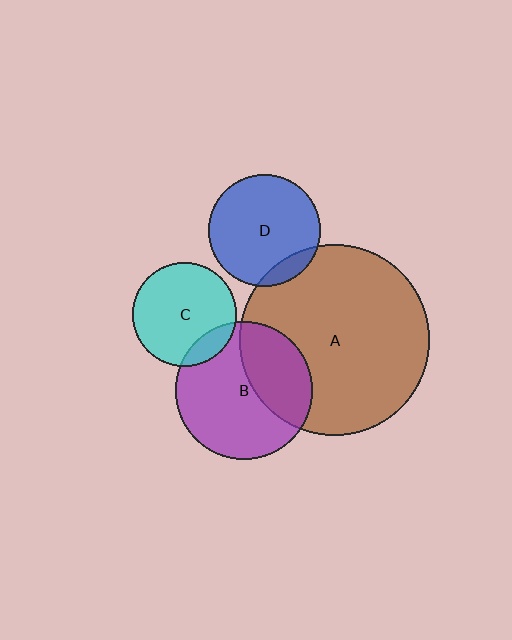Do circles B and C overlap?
Yes.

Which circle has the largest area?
Circle A (brown).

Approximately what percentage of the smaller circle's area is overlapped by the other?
Approximately 15%.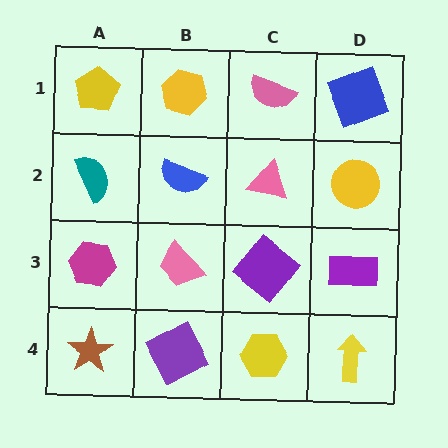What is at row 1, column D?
A blue square.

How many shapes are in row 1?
4 shapes.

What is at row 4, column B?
A purple square.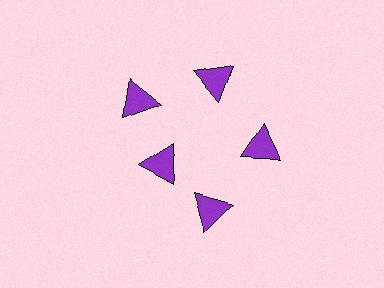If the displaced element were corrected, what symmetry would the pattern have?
It would have 5-fold rotational symmetry — the pattern would map onto itself every 72 degrees.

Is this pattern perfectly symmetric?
No. The 5 purple triangles are arranged in a ring, but one element near the 8 o'clock position is pulled inward toward the center, breaking the 5-fold rotational symmetry.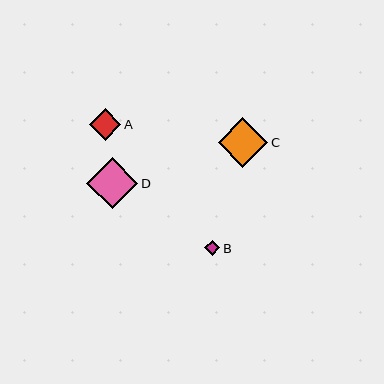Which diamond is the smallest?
Diamond B is the smallest with a size of approximately 15 pixels.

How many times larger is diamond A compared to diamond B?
Diamond A is approximately 2.1 times the size of diamond B.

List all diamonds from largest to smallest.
From largest to smallest: D, C, A, B.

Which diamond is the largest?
Diamond D is the largest with a size of approximately 51 pixels.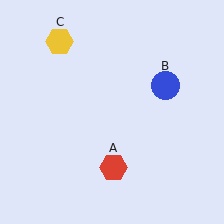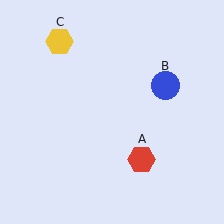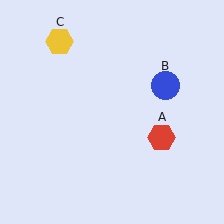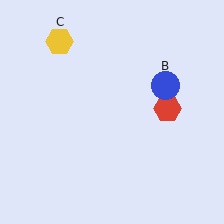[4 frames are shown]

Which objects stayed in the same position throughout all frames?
Blue circle (object B) and yellow hexagon (object C) remained stationary.